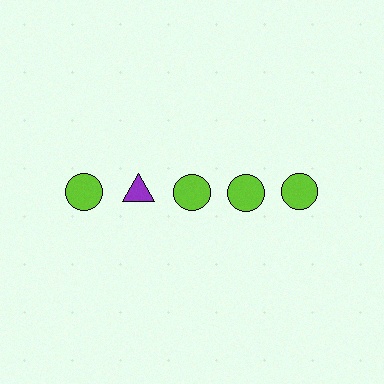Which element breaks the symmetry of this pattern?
The purple triangle in the top row, second from left column breaks the symmetry. All other shapes are lime circles.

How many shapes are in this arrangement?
There are 5 shapes arranged in a grid pattern.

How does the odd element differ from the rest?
It differs in both color (purple instead of lime) and shape (triangle instead of circle).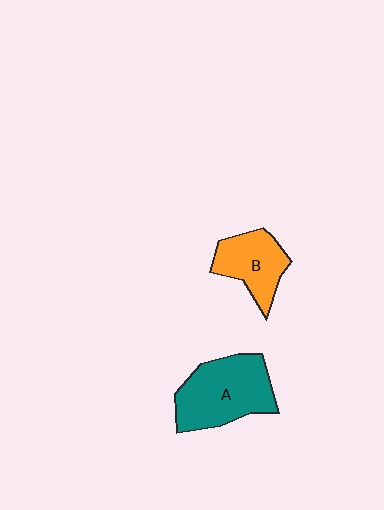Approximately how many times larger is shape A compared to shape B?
Approximately 1.5 times.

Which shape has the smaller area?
Shape B (orange).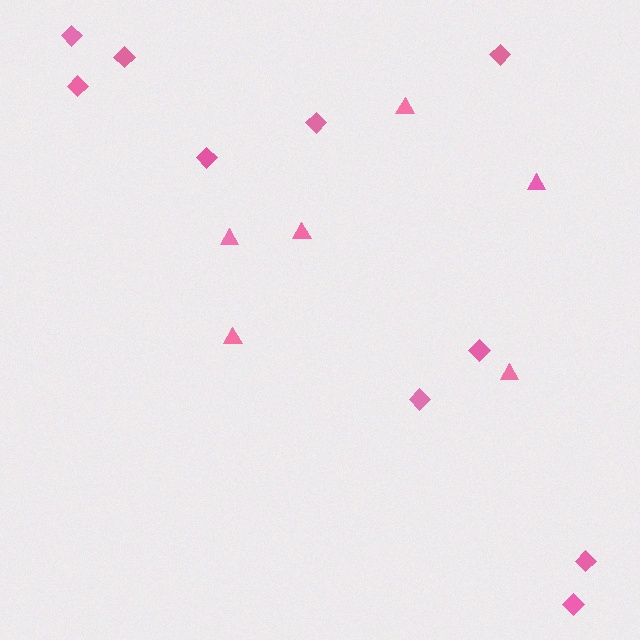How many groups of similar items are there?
There are 2 groups: one group of diamonds (10) and one group of triangles (6).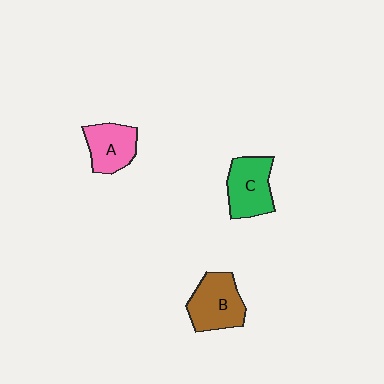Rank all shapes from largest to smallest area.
From largest to smallest: B (brown), C (green), A (pink).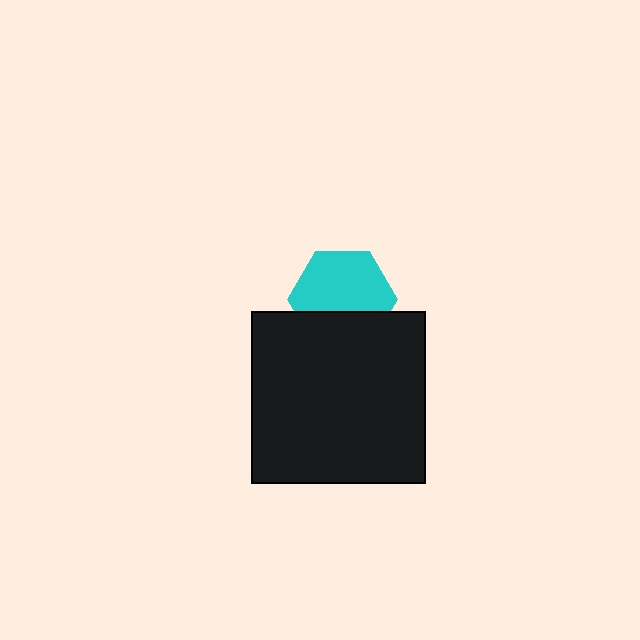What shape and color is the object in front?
The object in front is a black rectangle.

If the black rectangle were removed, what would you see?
You would see the complete cyan hexagon.